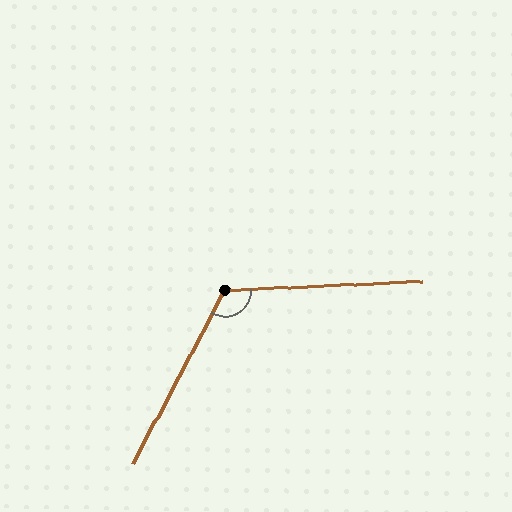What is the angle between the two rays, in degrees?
Approximately 120 degrees.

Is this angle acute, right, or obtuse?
It is obtuse.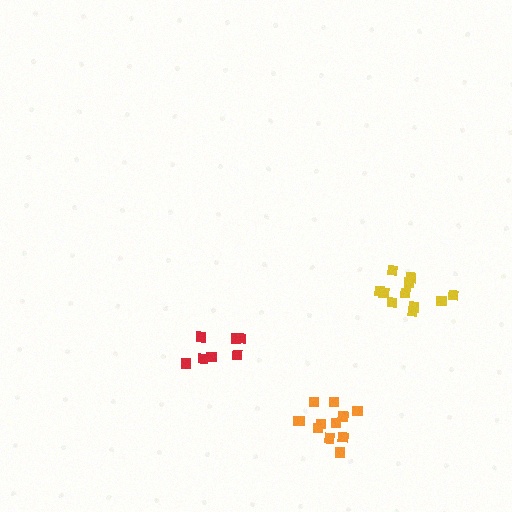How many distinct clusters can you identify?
There are 3 distinct clusters.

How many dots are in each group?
Group 1: 11 dots, Group 2: 12 dots, Group 3: 7 dots (30 total).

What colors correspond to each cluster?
The clusters are colored: yellow, orange, red.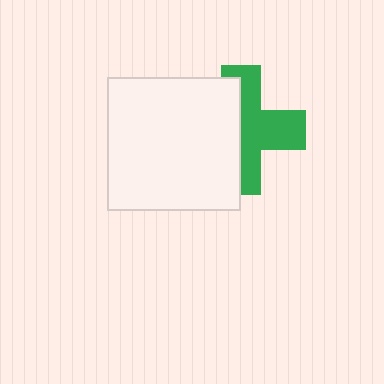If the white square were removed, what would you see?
You would see the complete green cross.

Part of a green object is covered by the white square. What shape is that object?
It is a cross.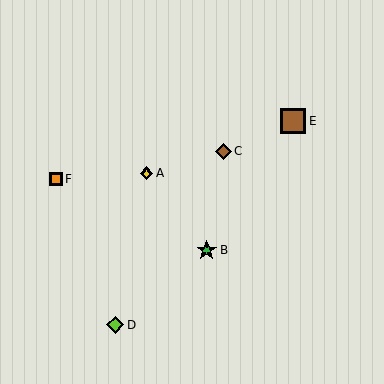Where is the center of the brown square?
The center of the brown square is at (293, 121).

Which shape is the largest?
The brown square (labeled E) is the largest.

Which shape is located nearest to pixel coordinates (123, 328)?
The lime diamond (labeled D) at (115, 325) is nearest to that location.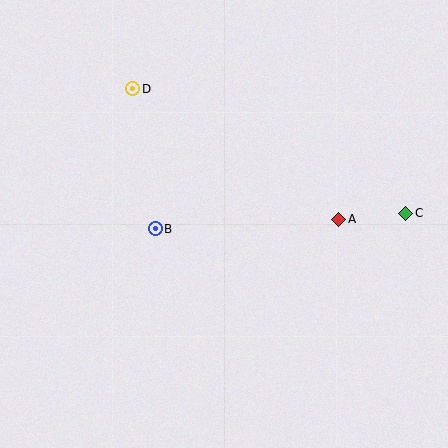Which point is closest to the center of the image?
Point B at (155, 229) is closest to the center.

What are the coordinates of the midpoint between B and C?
The midpoint between B and C is at (280, 221).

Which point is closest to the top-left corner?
Point D is closest to the top-left corner.